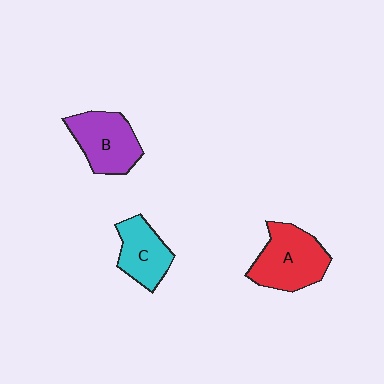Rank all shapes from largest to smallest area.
From largest to smallest: A (red), B (purple), C (cyan).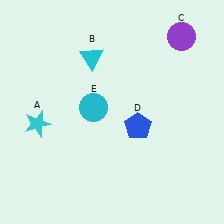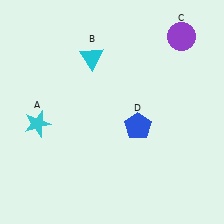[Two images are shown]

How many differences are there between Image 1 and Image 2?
There is 1 difference between the two images.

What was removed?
The cyan circle (E) was removed in Image 2.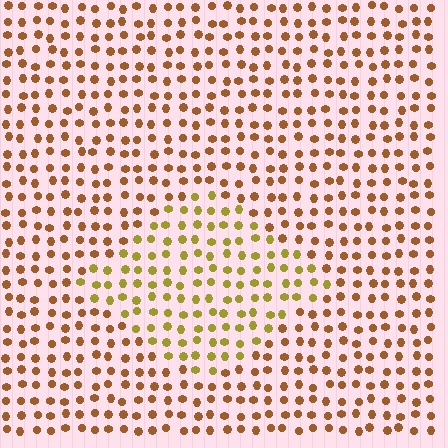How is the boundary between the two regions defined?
The boundary is defined purely by a slight shift in hue (about 33 degrees). Spacing, size, and orientation are identical on both sides.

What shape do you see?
I see a diamond.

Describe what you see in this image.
The image is filled with small brown elements in a uniform arrangement. A diamond-shaped region is visible where the elements are tinted to a slightly different hue, forming a subtle color boundary.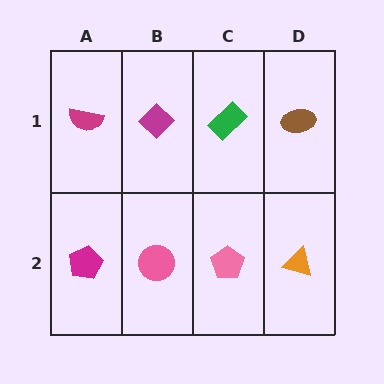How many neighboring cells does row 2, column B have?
3.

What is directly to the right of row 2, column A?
A pink circle.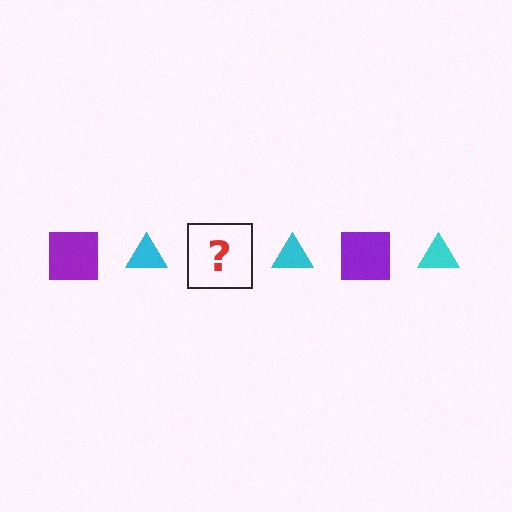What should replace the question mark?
The question mark should be replaced with a purple square.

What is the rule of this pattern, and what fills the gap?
The rule is that the pattern alternates between purple square and cyan triangle. The gap should be filled with a purple square.